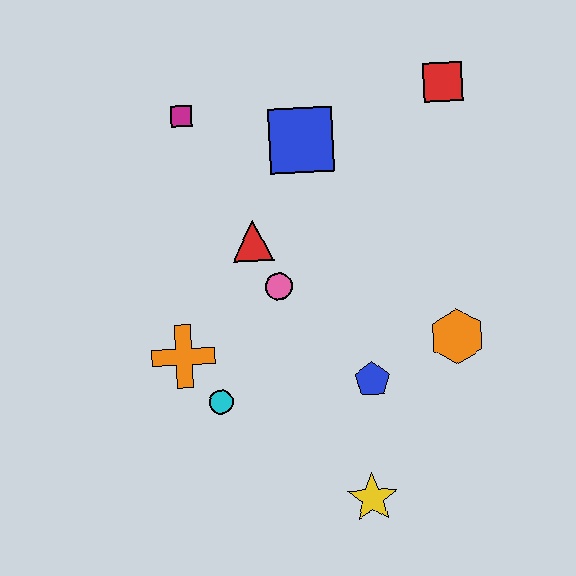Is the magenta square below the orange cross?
No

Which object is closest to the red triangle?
The pink circle is closest to the red triangle.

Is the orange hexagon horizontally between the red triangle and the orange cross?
No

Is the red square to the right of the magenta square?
Yes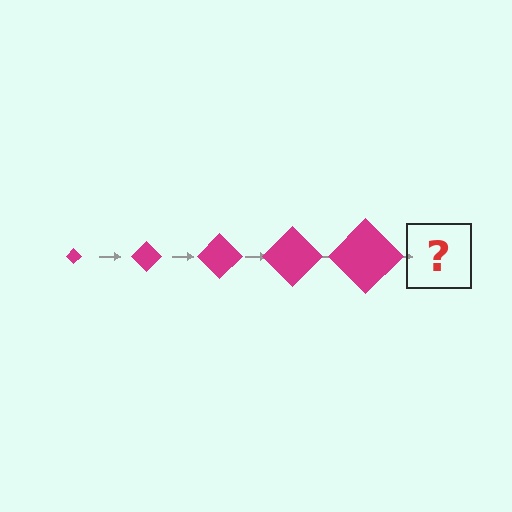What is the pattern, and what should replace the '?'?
The pattern is that the diamond gets progressively larger each step. The '?' should be a magenta diamond, larger than the previous one.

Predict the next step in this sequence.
The next step is a magenta diamond, larger than the previous one.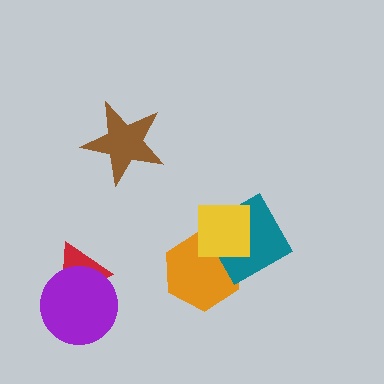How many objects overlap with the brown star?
0 objects overlap with the brown star.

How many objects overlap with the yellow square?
2 objects overlap with the yellow square.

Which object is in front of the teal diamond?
The yellow square is in front of the teal diamond.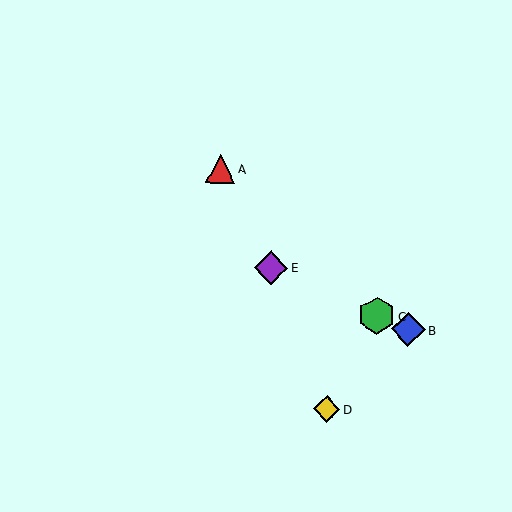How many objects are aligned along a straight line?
3 objects (B, C, E) are aligned along a straight line.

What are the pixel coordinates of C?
Object C is at (376, 315).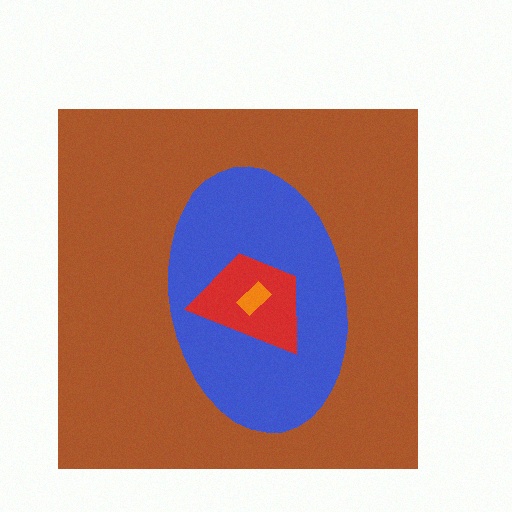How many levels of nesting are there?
4.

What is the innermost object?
The orange rectangle.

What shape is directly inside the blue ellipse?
The red trapezoid.